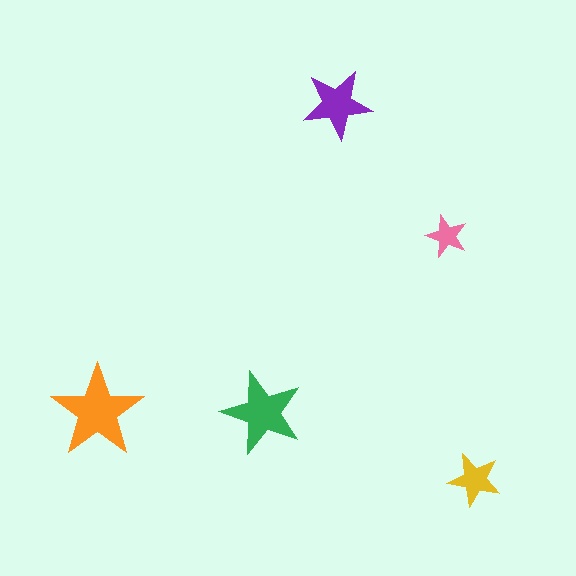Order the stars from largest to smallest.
the orange one, the green one, the purple one, the yellow one, the pink one.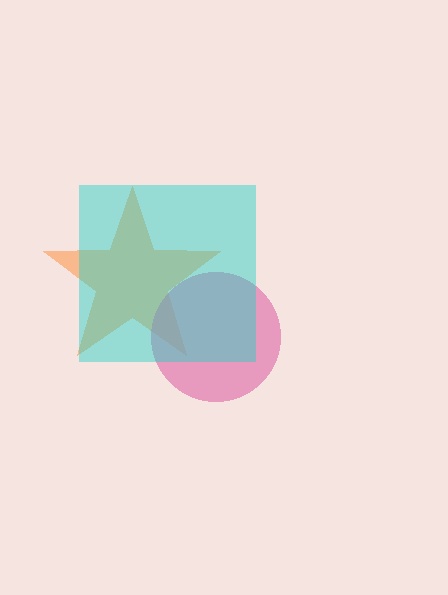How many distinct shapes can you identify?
There are 3 distinct shapes: an orange star, a pink circle, a cyan square.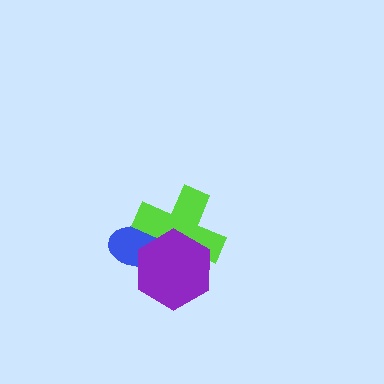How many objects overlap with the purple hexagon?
2 objects overlap with the purple hexagon.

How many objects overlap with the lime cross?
2 objects overlap with the lime cross.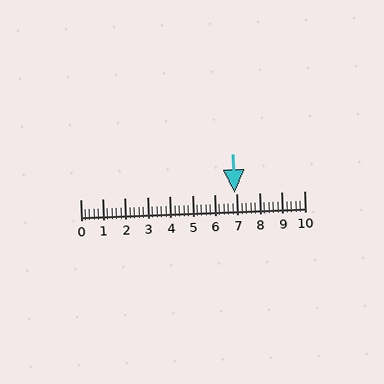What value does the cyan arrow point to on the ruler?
The cyan arrow points to approximately 6.9.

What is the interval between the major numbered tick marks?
The major tick marks are spaced 1 units apart.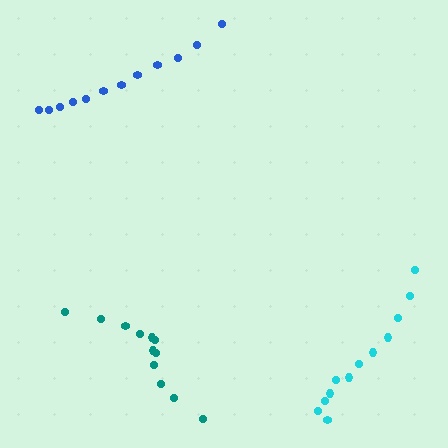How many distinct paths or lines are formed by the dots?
There are 3 distinct paths.